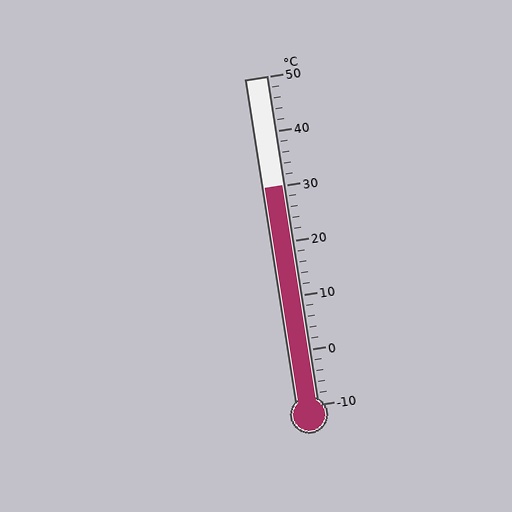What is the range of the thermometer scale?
The thermometer scale ranges from -10°C to 50°C.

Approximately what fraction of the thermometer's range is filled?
The thermometer is filled to approximately 65% of its range.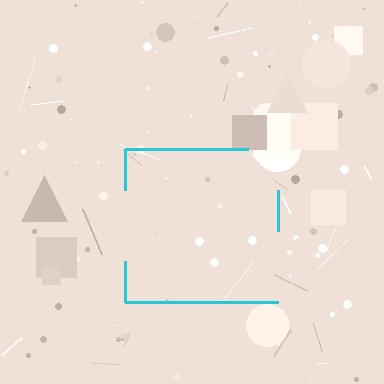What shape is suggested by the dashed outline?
The dashed outline suggests a square.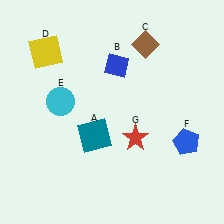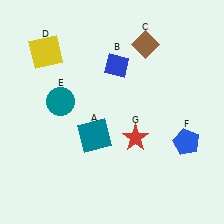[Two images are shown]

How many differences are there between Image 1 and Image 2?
There is 1 difference between the two images.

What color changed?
The circle (E) changed from cyan in Image 1 to teal in Image 2.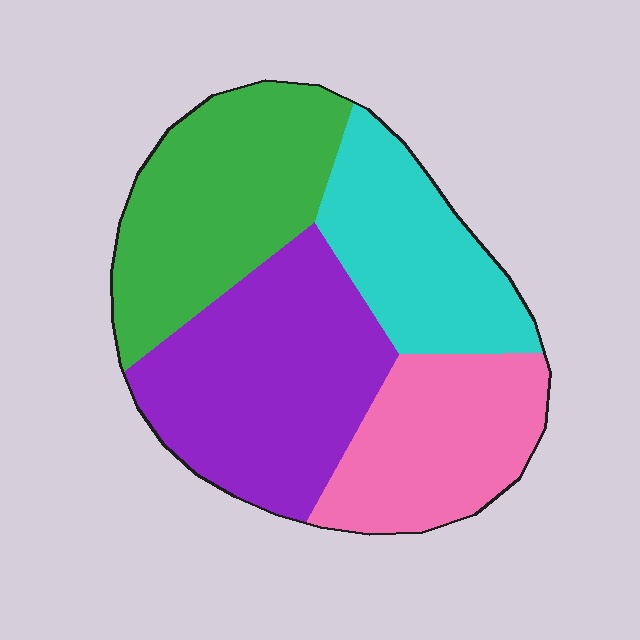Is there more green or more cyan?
Green.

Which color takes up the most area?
Purple, at roughly 30%.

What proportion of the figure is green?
Green takes up about one quarter (1/4) of the figure.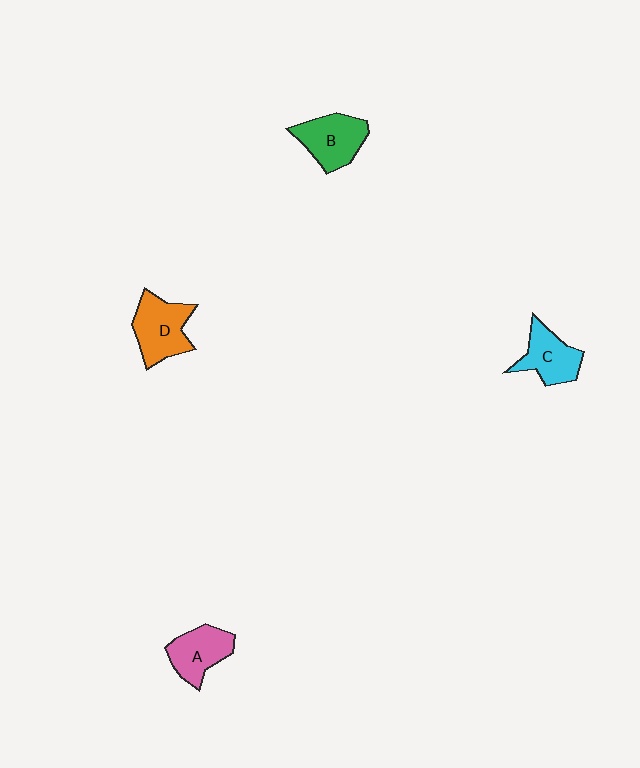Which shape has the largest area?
Shape D (orange).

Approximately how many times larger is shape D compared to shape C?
Approximately 1.2 times.